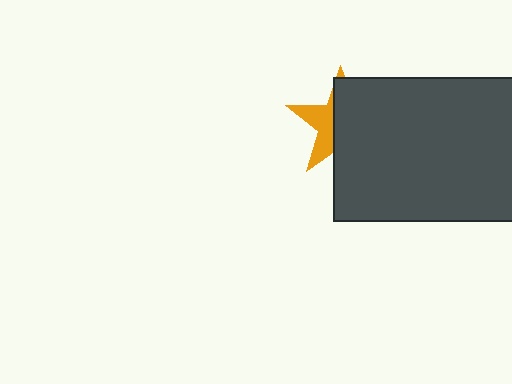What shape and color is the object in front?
The object in front is a dark gray rectangle.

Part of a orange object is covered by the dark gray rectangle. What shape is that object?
It is a star.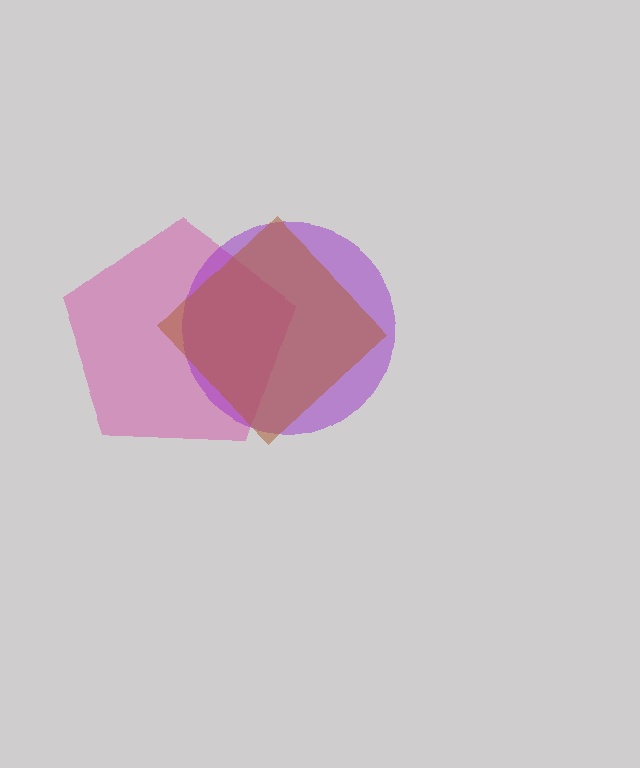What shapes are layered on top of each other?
The layered shapes are: a magenta pentagon, a purple circle, a brown diamond.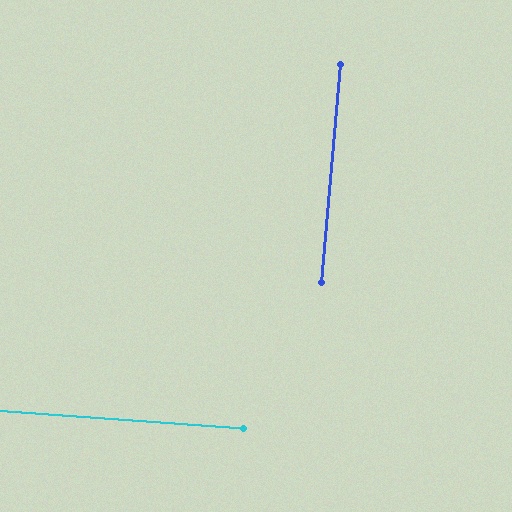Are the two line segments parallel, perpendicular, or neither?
Perpendicular — they meet at approximately 89°.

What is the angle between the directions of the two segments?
Approximately 89 degrees.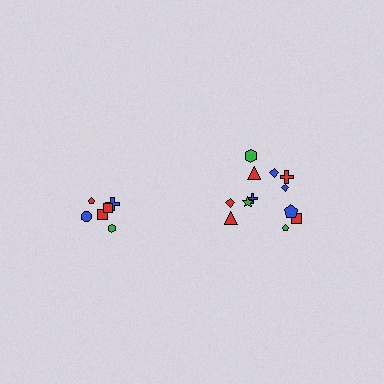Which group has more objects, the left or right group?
The right group.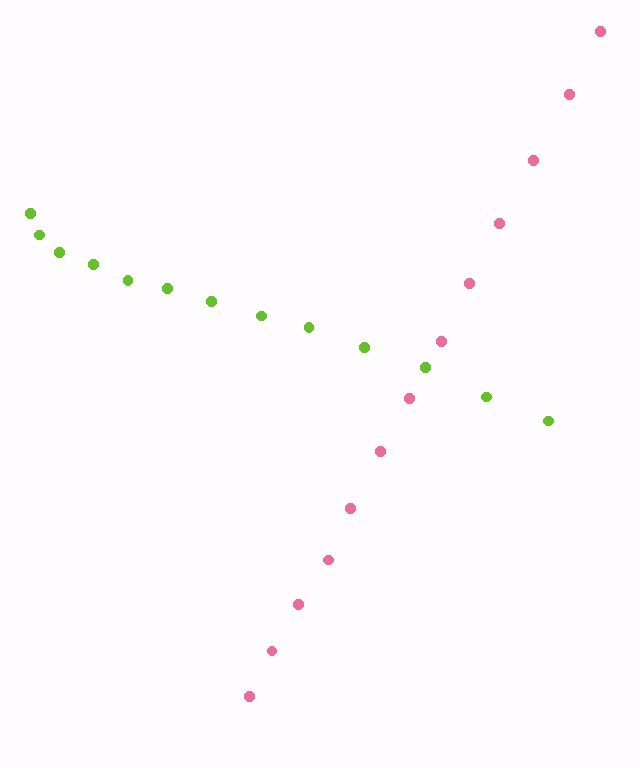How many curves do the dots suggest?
There are 2 distinct paths.